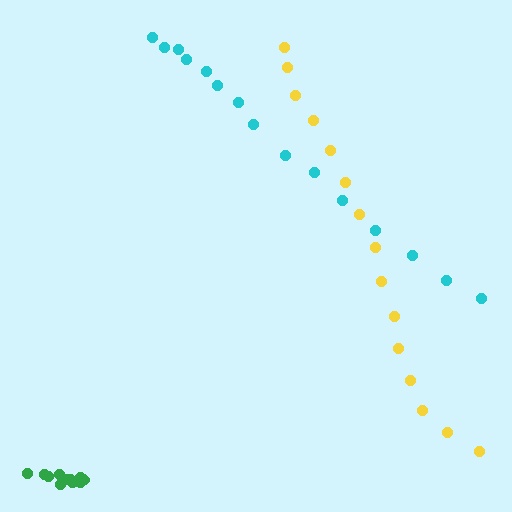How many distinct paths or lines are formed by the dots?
There are 3 distinct paths.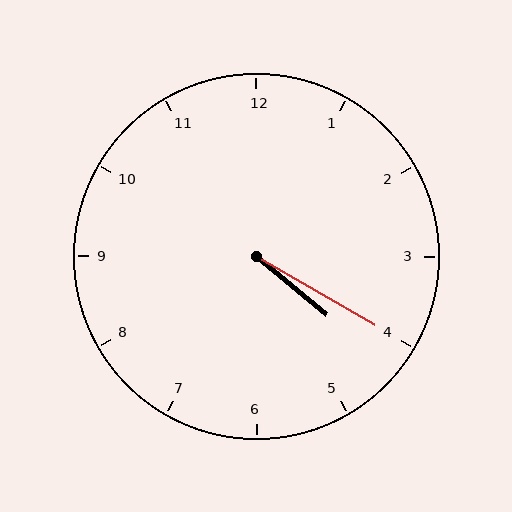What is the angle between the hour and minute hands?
Approximately 10 degrees.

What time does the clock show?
4:20.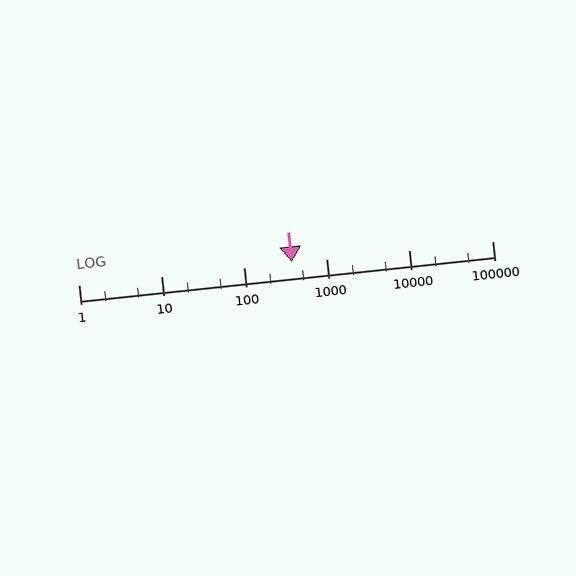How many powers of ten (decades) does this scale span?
The scale spans 5 decades, from 1 to 100000.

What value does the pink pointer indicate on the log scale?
The pointer indicates approximately 380.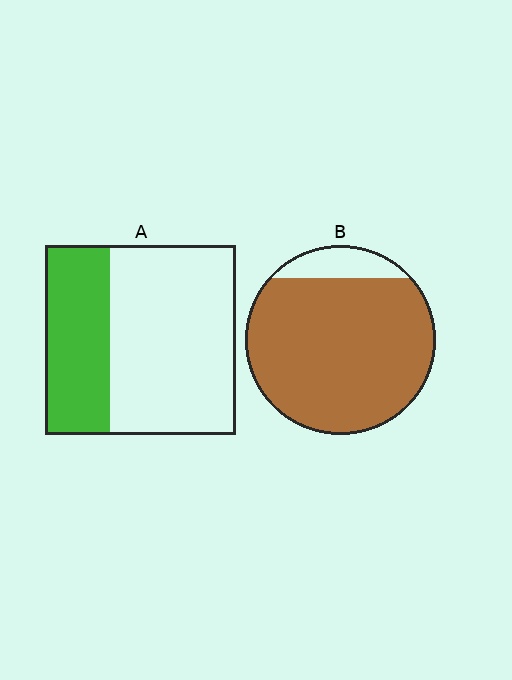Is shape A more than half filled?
No.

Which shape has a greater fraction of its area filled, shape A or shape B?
Shape B.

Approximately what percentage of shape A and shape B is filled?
A is approximately 35% and B is approximately 90%.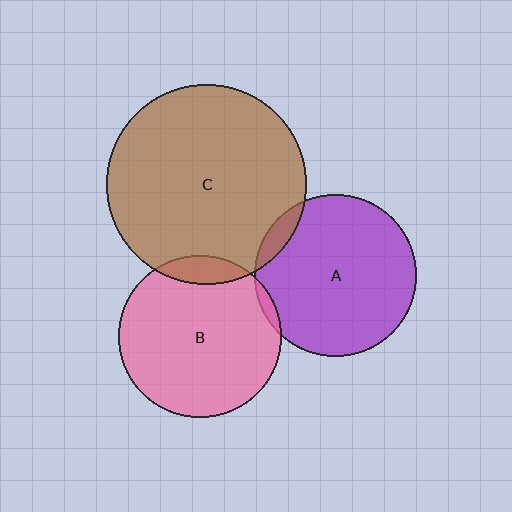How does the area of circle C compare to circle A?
Approximately 1.5 times.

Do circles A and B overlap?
Yes.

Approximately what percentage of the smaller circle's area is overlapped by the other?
Approximately 5%.